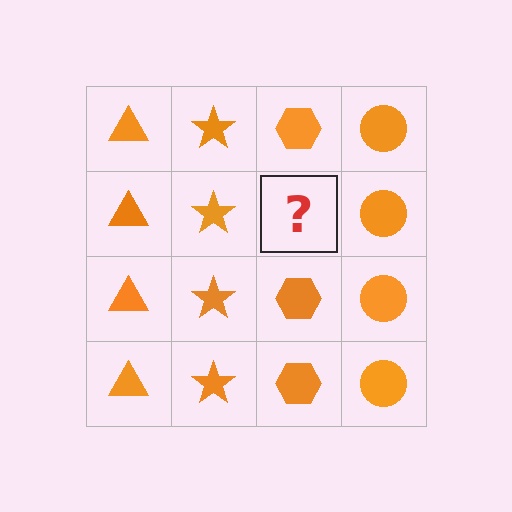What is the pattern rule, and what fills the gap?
The rule is that each column has a consistent shape. The gap should be filled with an orange hexagon.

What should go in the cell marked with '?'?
The missing cell should contain an orange hexagon.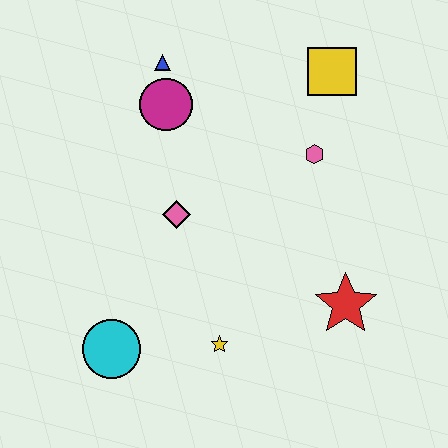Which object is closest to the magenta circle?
The blue triangle is closest to the magenta circle.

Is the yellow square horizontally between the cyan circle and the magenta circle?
No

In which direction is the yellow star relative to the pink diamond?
The yellow star is below the pink diamond.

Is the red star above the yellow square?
No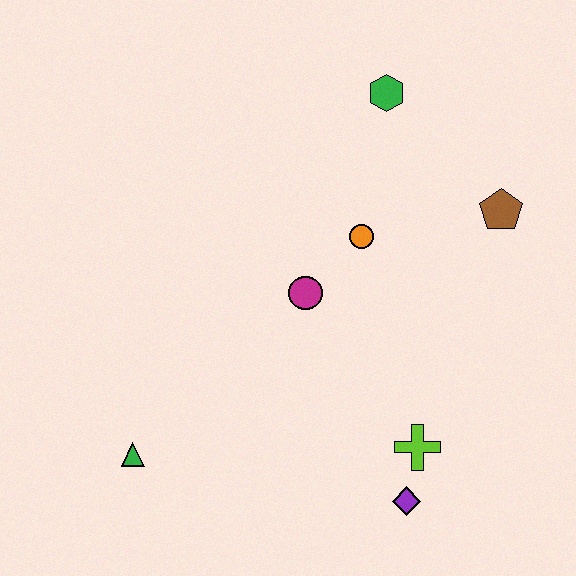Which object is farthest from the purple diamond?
The green hexagon is farthest from the purple diamond.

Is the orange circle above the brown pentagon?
No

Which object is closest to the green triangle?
The magenta circle is closest to the green triangle.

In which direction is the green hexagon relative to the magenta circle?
The green hexagon is above the magenta circle.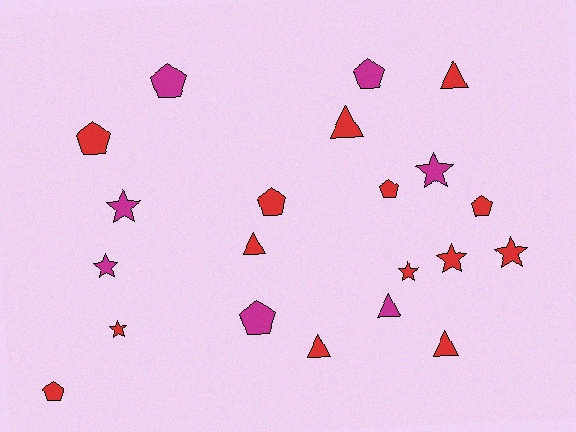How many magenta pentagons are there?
There are 3 magenta pentagons.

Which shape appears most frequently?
Pentagon, with 8 objects.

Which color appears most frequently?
Red, with 14 objects.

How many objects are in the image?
There are 21 objects.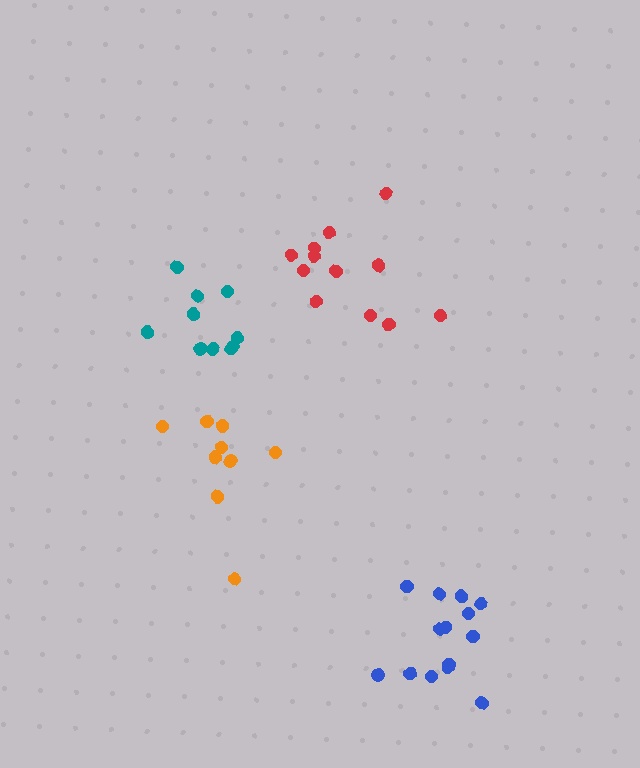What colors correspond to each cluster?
The clusters are colored: teal, red, orange, blue.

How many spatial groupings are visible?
There are 4 spatial groupings.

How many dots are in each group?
Group 1: 10 dots, Group 2: 12 dots, Group 3: 9 dots, Group 4: 14 dots (45 total).